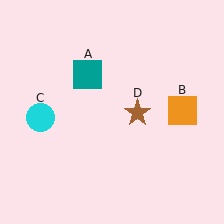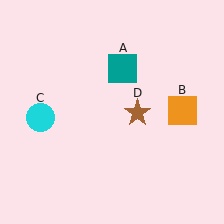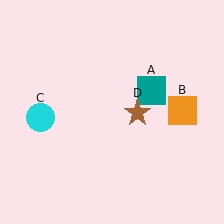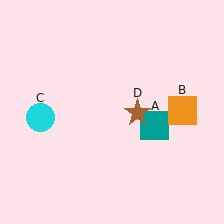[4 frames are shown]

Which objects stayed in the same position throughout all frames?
Orange square (object B) and cyan circle (object C) and brown star (object D) remained stationary.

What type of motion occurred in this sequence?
The teal square (object A) rotated clockwise around the center of the scene.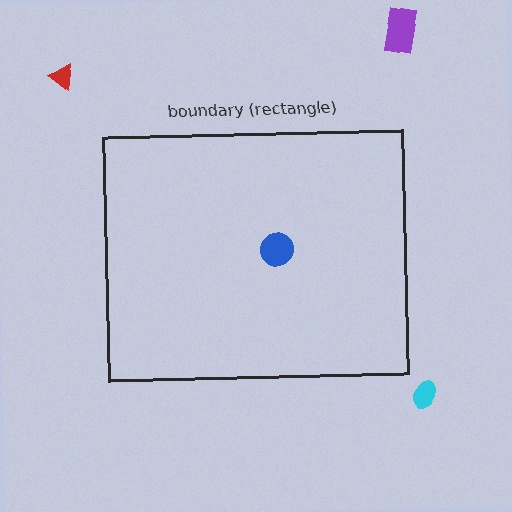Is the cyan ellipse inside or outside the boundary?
Outside.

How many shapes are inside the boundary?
1 inside, 3 outside.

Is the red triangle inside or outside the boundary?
Outside.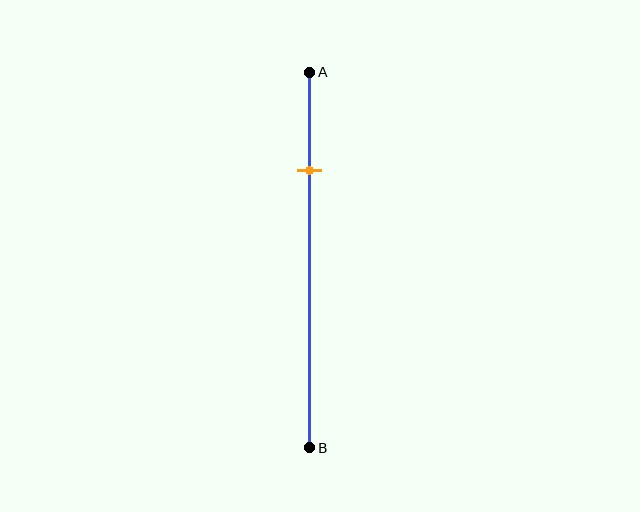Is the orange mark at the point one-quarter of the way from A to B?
Yes, the mark is approximately at the one-quarter point.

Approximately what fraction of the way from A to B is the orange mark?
The orange mark is approximately 25% of the way from A to B.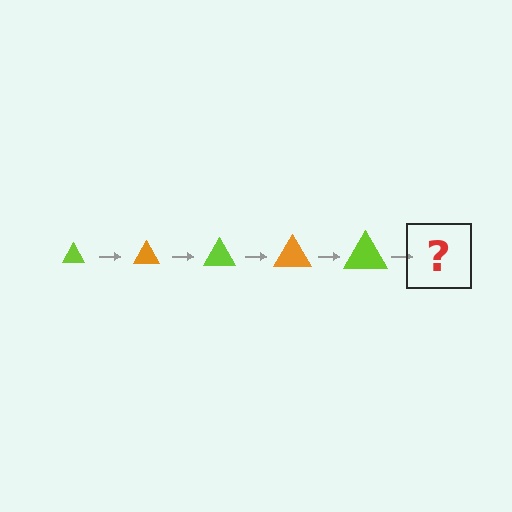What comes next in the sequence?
The next element should be an orange triangle, larger than the previous one.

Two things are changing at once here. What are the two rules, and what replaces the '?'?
The two rules are that the triangle grows larger each step and the color cycles through lime and orange. The '?' should be an orange triangle, larger than the previous one.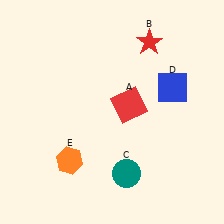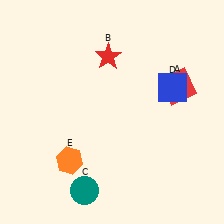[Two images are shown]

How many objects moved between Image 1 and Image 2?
3 objects moved between the two images.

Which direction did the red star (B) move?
The red star (B) moved left.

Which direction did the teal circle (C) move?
The teal circle (C) moved left.